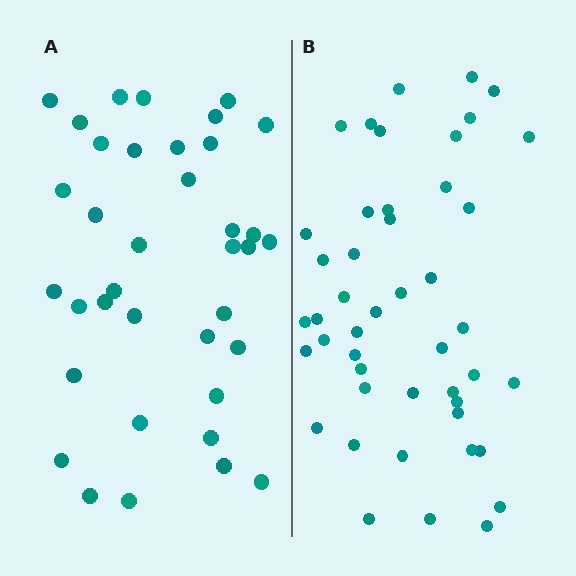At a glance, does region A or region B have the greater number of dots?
Region B (the right region) has more dots.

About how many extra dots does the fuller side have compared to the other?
Region B has roughly 8 or so more dots than region A.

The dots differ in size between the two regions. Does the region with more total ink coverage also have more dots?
No. Region A has more total ink coverage because its dots are larger, but region B actually contains more individual dots. Total area can be misleading — the number of items is what matters here.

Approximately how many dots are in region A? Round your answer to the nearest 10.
About 40 dots. (The exact count is 37, which rounds to 40.)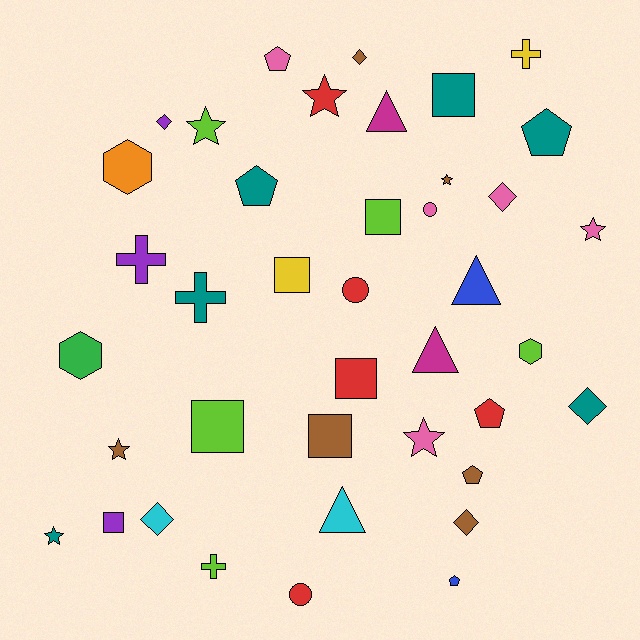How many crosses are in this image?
There are 4 crosses.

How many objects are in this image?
There are 40 objects.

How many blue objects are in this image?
There are 2 blue objects.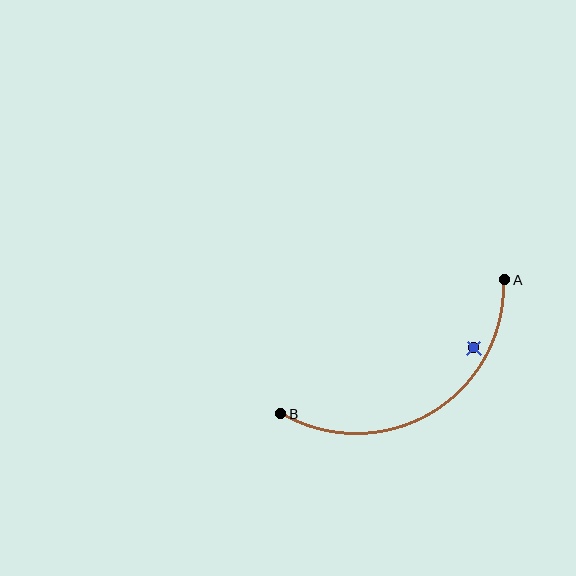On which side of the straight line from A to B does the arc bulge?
The arc bulges below the straight line connecting A and B.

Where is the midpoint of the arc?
The arc midpoint is the point on the curve farthest from the straight line joining A and B. It sits below that line.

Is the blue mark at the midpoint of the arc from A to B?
No — the blue mark does not lie on the arc at all. It sits slightly inside the curve.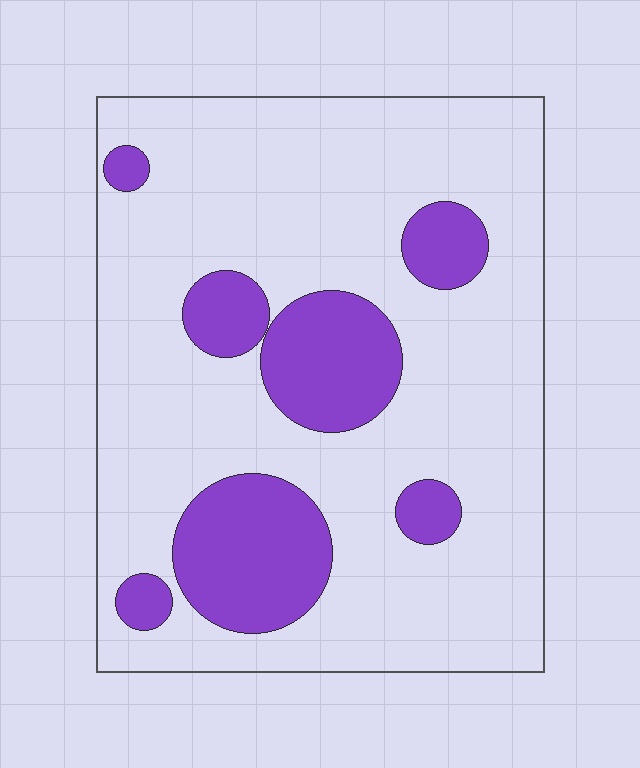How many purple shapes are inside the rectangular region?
7.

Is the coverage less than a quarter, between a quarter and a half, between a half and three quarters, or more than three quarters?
Less than a quarter.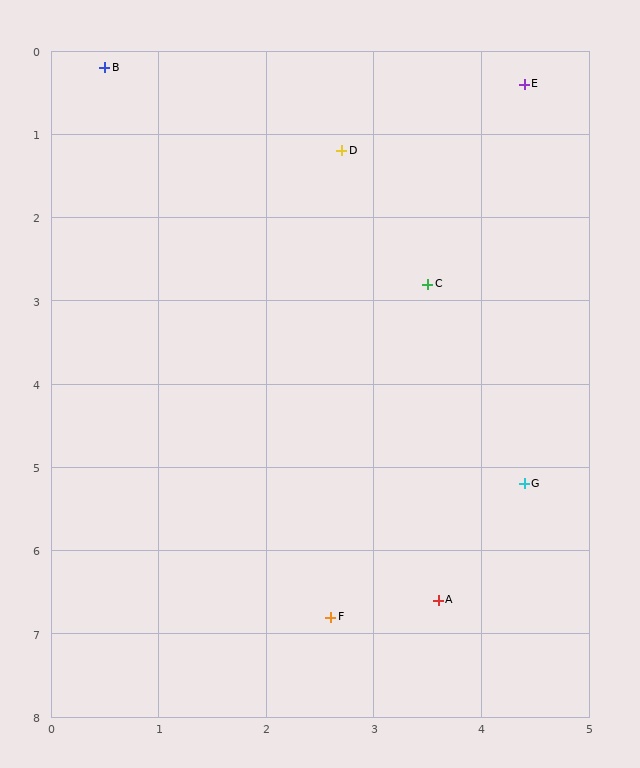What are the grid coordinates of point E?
Point E is at approximately (4.4, 0.4).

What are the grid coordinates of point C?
Point C is at approximately (3.5, 2.8).